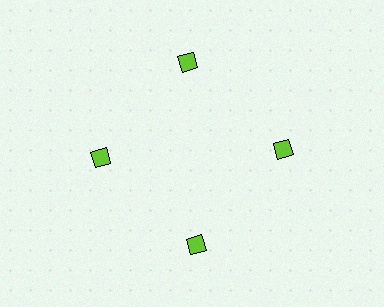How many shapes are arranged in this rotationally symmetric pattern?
There are 4 shapes, arranged in 4 groups of 1.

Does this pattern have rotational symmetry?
Yes, this pattern has 4-fold rotational symmetry. It looks the same after rotating 90 degrees around the center.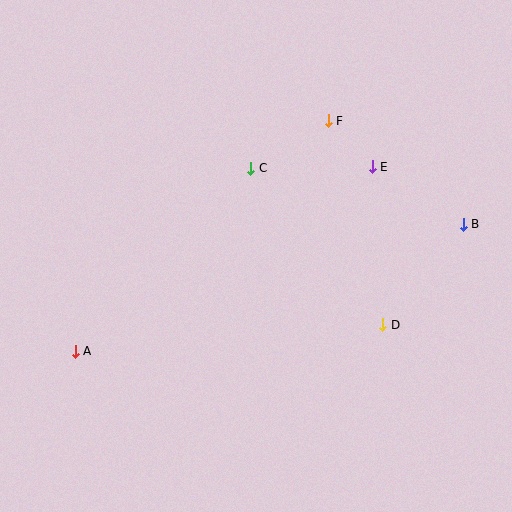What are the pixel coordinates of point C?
Point C is at (251, 168).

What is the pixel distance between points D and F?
The distance between D and F is 211 pixels.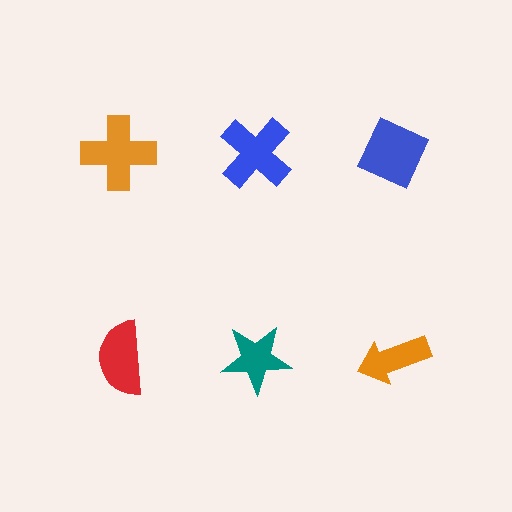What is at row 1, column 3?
A blue diamond.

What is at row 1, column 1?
An orange cross.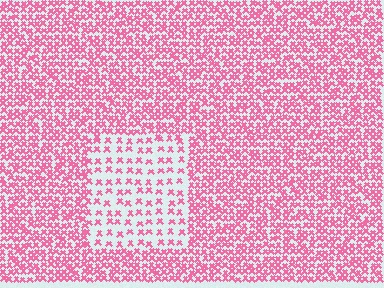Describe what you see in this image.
The image contains small pink elements arranged at two different densities. A rectangle-shaped region is visible where the elements are less densely packed than the surrounding area.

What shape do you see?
I see a rectangle.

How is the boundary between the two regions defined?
The boundary is defined by a change in element density (approximately 2.4x ratio). All elements are the same color, size, and shape.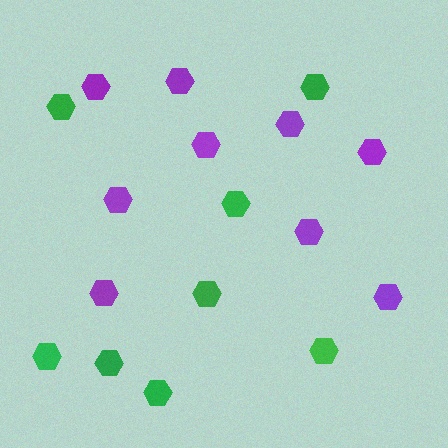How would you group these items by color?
There are 2 groups: one group of purple hexagons (9) and one group of green hexagons (8).